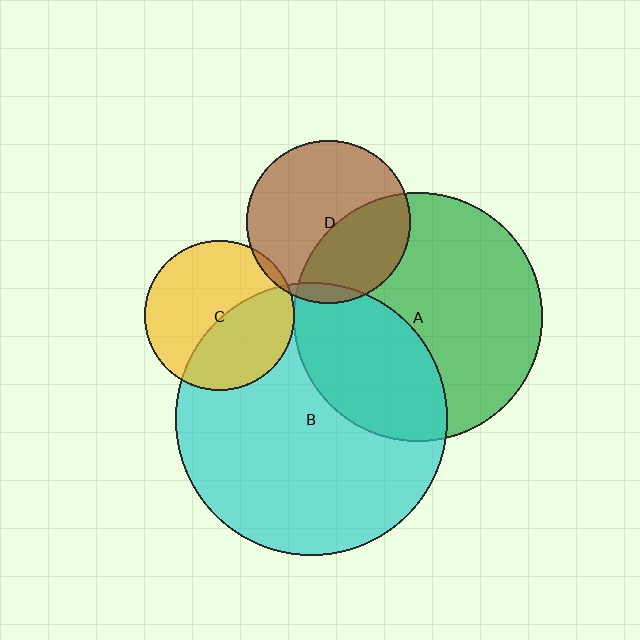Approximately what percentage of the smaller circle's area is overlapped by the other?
Approximately 35%.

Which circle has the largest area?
Circle B (cyan).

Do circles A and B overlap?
Yes.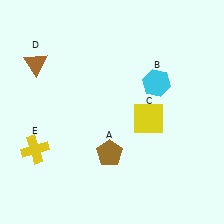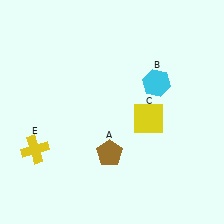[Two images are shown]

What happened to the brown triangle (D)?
The brown triangle (D) was removed in Image 2. It was in the top-left area of Image 1.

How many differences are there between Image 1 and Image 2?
There is 1 difference between the two images.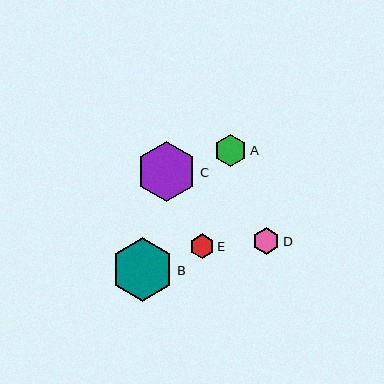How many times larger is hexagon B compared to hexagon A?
Hexagon B is approximately 2.0 times the size of hexagon A.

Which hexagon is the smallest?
Hexagon E is the smallest with a size of approximately 25 pixels.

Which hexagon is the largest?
Hexagon B is the largest with a size of approximately 63 pixels.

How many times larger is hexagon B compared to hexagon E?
Hexagon B is approximately 2.5 times the size of hexagon E.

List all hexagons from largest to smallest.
From largest to smallest: B, C, A, D, E.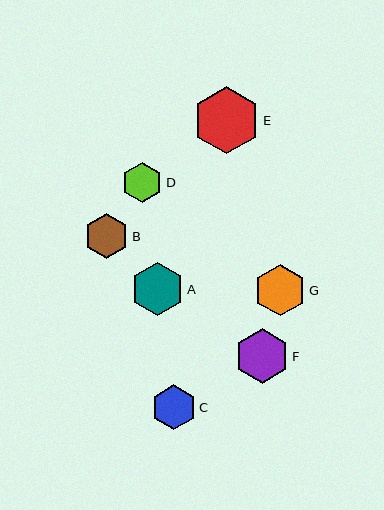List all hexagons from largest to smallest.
From largest to smallest: E, F, A, G, C, B, D.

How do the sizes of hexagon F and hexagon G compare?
Hexagon F and hexagon G are approximately the same size.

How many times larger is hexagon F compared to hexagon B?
Hexagon F is approximately 1.2 times the size of hexagon B.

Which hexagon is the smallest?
Hexagon D is the smallest with a size of approximately 40 pixels.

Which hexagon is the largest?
Hexagon E is the largest with a size of approximately 67 pixels.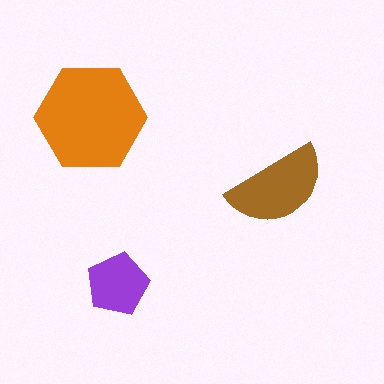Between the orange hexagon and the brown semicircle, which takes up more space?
The orange hexagon.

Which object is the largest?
The orange hexagon.